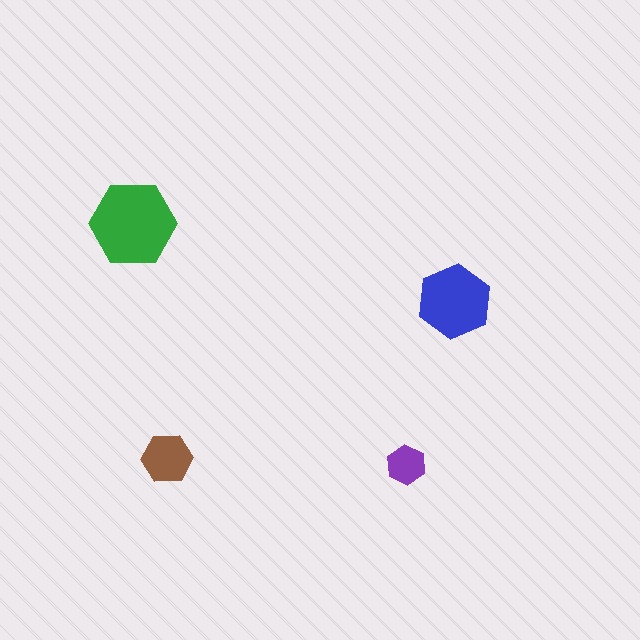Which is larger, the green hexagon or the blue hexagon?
The green one.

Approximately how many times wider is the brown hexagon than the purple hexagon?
About 1.5 times wider.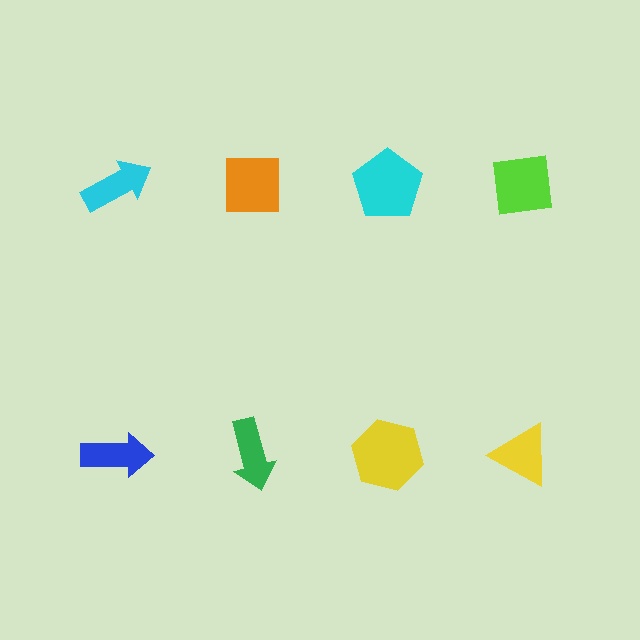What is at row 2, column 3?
A yellow hexagon.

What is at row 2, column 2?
A green arrow.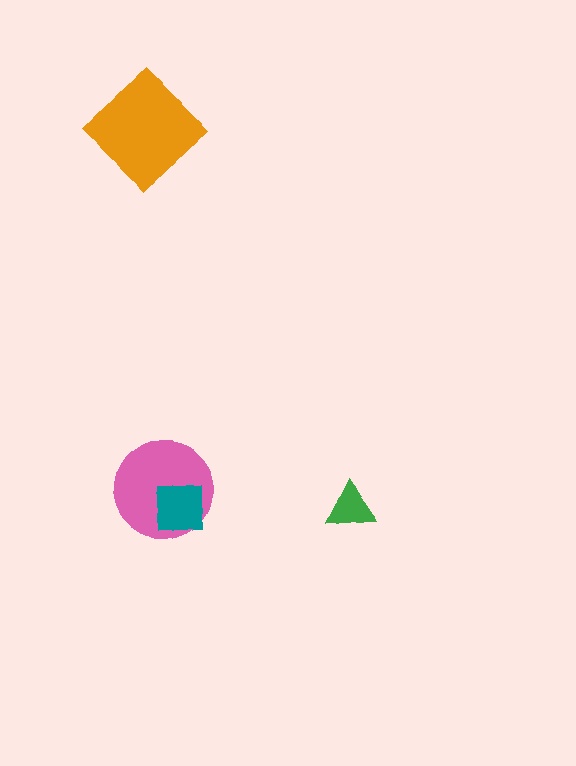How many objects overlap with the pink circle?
1 object overlaps with the pink circle.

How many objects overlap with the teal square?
1 object overlaps with the teal square.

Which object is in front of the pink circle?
The teal square is in front of the pink circle.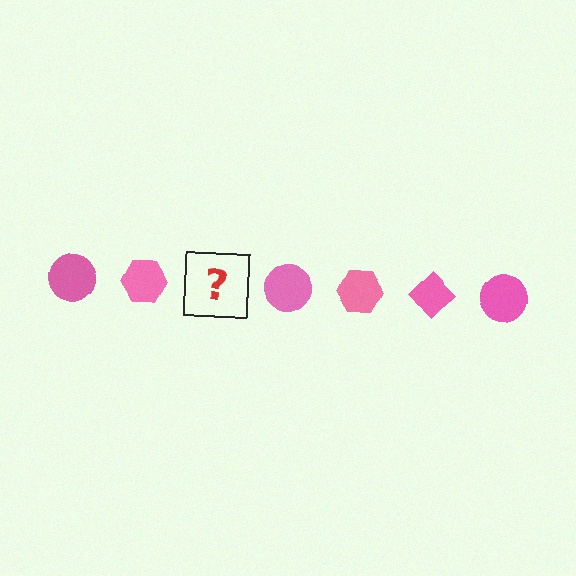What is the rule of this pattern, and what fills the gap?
The rule is that the pattern cycles through circle, hexagon, diamond shapes in pink. The gap should be filled with a pink diamond.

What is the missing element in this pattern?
The missing element is a pink diamond.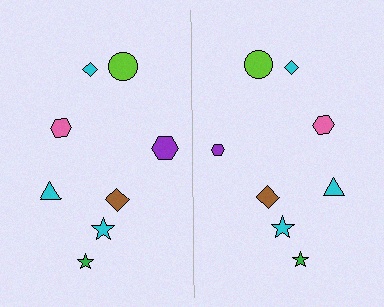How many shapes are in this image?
There are 16 shapes in this image.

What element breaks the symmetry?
The purple hexagon on the right side has a different size than its mirror counterpart.